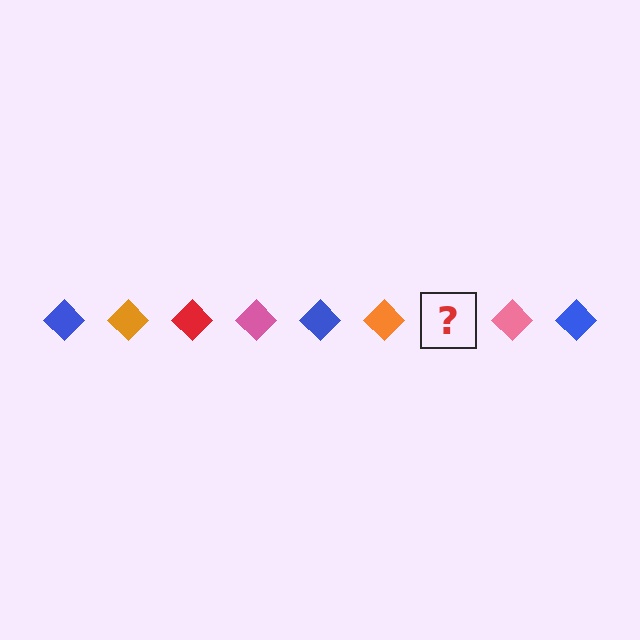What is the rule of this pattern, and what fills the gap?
The rule is that the pattern cycles through blue, orange, red, pink diamonds. The gap should be filled with a red diamond.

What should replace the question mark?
The question mark should be replaced with a red diamond.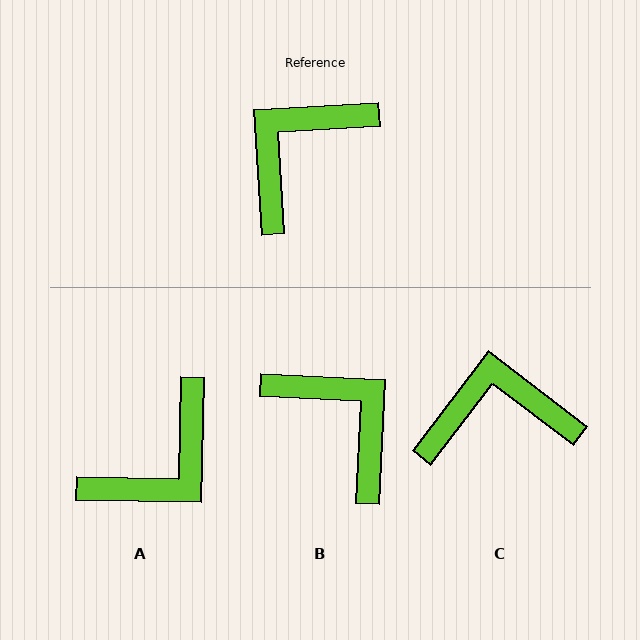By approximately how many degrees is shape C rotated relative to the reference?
Approximately 41 degrees clockwise.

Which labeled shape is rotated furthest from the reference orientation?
A, about 175 degrees away.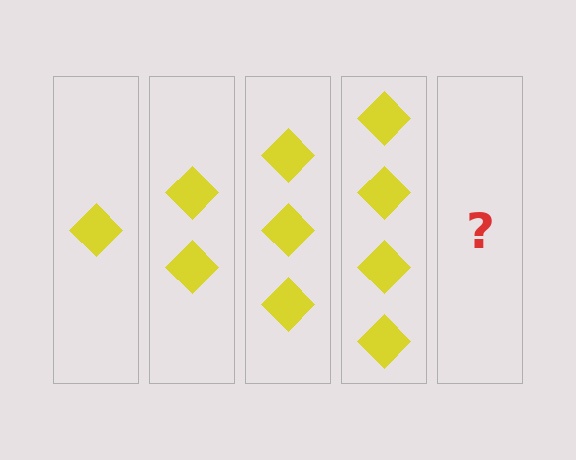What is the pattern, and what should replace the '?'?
The pattern is that each step adds one more diamond. The '?' should be 5 diamonds.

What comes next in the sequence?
The next element should be 5 diamonds.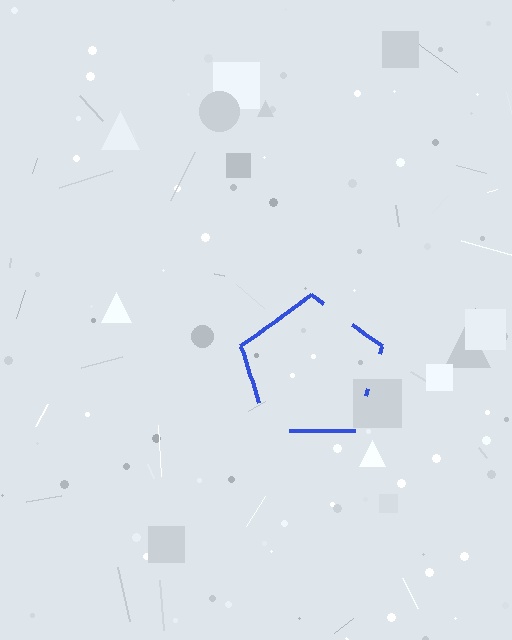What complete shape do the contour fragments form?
The contour fragments form a pentagon.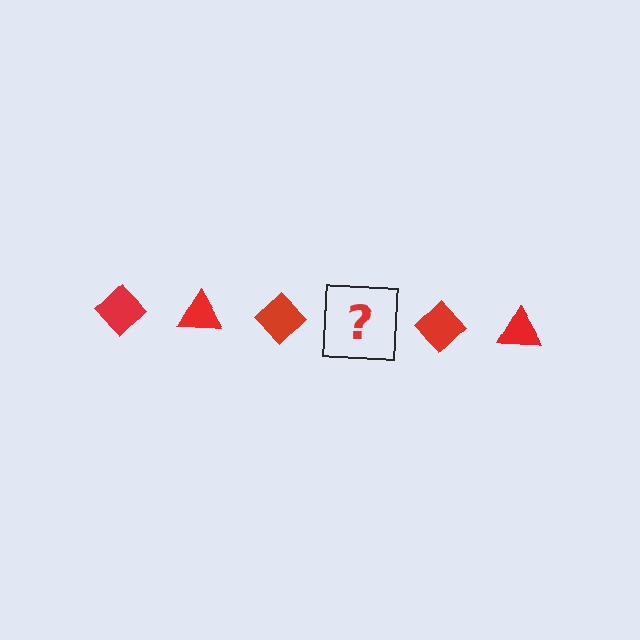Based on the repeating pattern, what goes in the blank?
The blank should be a red triangle.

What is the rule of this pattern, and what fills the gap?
The rule is that the pattern cycles through diamond, triangle shapes in red. The gap should be filled with a red triangle.